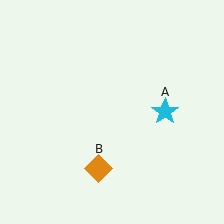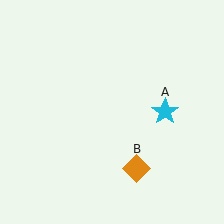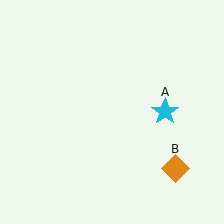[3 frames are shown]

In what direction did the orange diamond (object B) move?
The orange diamond (object B) moved right.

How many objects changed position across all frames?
1 object changed position: orange diamond (object B).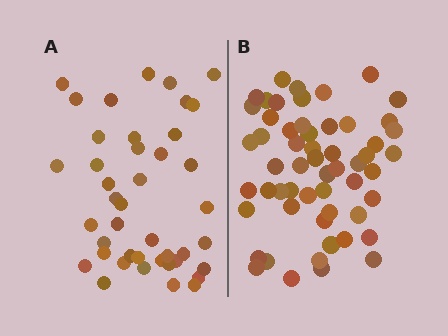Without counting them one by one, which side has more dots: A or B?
Region B (the right region) has more dots.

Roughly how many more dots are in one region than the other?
Region B has approximately 15 more dots than region A.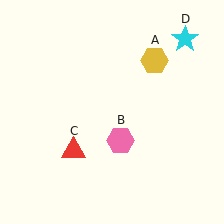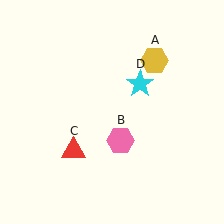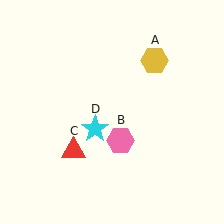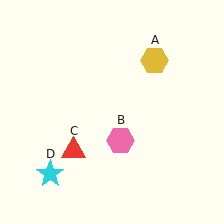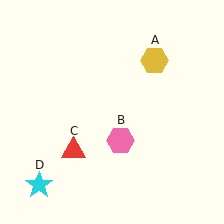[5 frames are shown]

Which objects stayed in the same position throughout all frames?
Yellow hexagon (object A) and pink hexagon (object B) and red triangle (object C) remained stationary.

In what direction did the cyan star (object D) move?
The cyan star (object D) moved down and to the left.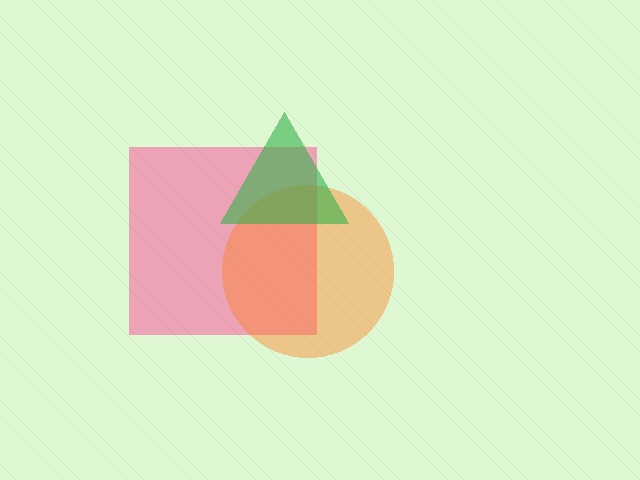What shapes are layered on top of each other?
The layered shapes are: a pink square, an orange circle, a green triangle.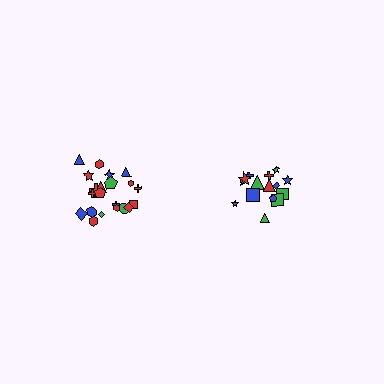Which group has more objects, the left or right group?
The left group.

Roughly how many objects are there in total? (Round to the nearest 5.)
Roughly 35 objects in total.